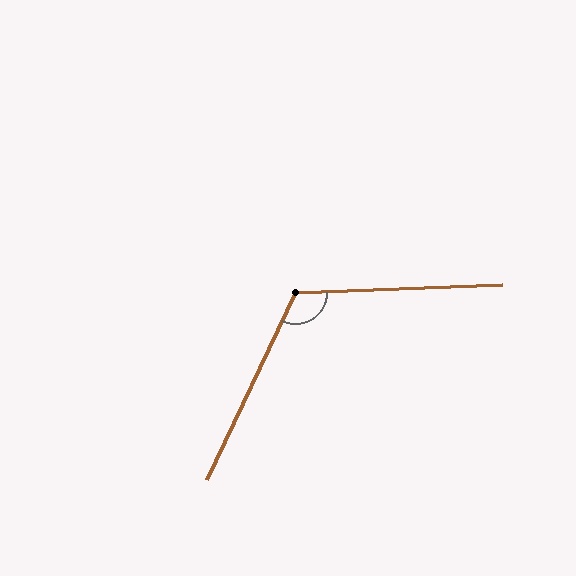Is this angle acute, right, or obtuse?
It is obtuse.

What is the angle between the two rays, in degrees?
Approximately 118 degrees.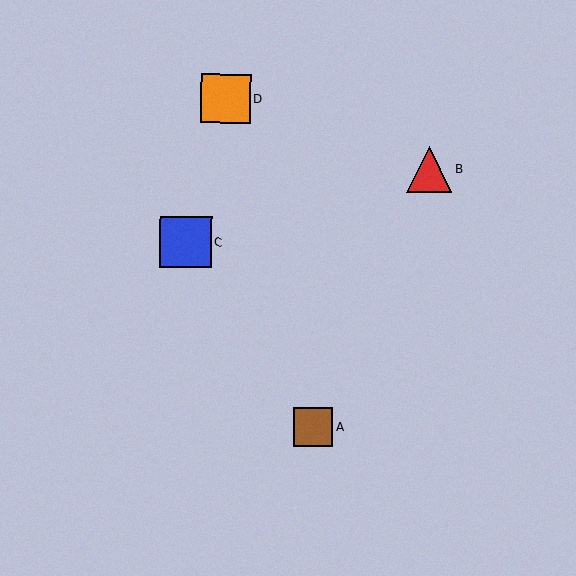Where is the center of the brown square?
The center of the brown square is at (313, 427).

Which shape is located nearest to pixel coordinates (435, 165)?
The red triangle (labeled B) at (429, 170) is nearest to that location.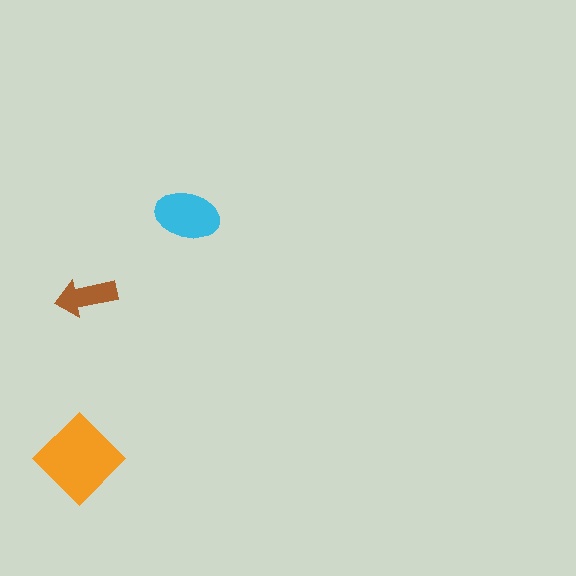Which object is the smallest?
The brown arrow.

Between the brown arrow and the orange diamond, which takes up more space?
The orange diamond.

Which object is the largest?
The orange diamond.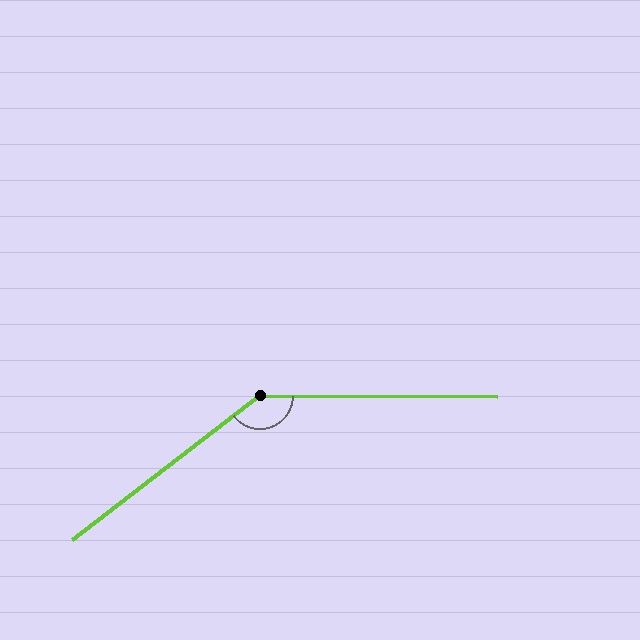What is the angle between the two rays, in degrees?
Approximately 142 degrees.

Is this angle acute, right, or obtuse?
It is obtuse.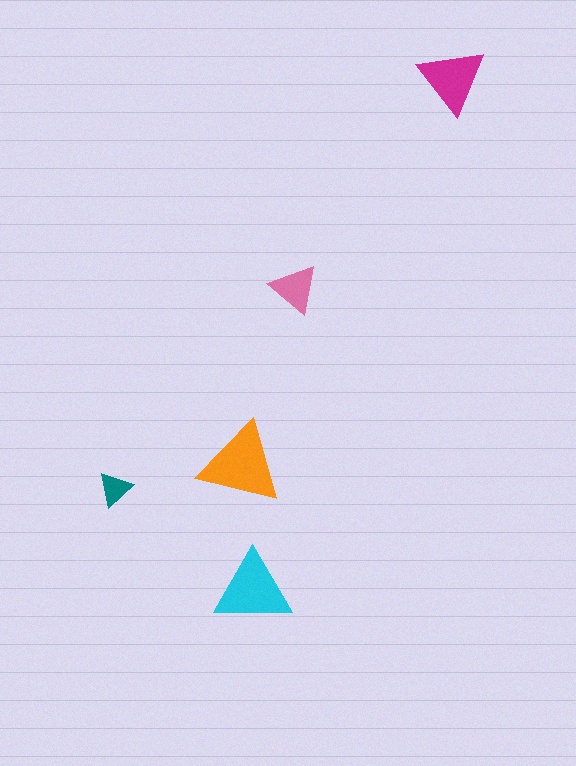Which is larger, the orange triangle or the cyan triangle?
The orange one.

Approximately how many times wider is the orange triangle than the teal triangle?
About 2.5 times wider.